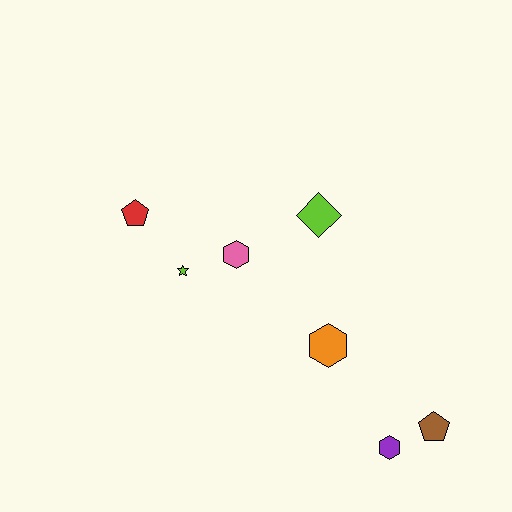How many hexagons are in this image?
There are 3 hexagons.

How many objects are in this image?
There are 7 objects.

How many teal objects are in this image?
There are no teal objects.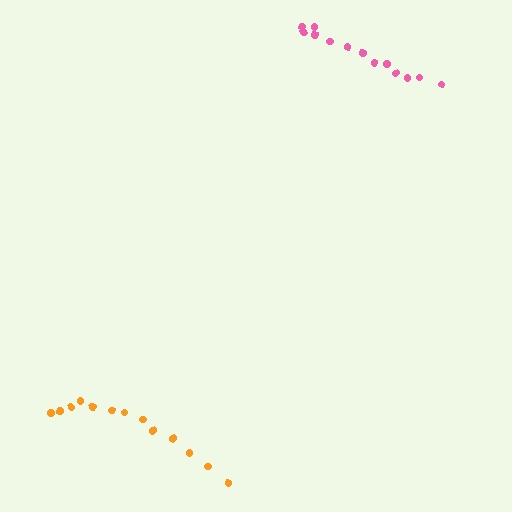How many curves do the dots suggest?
There are 2 distinct paths.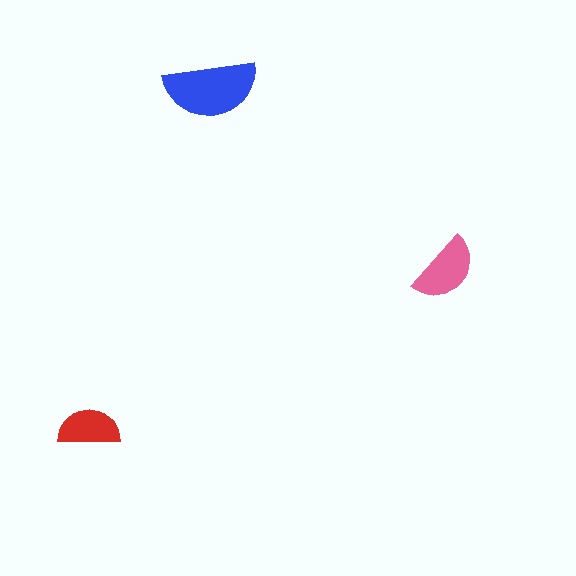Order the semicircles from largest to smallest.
the blue one, the pink one, the red one.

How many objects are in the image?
There are 3 objects in the image.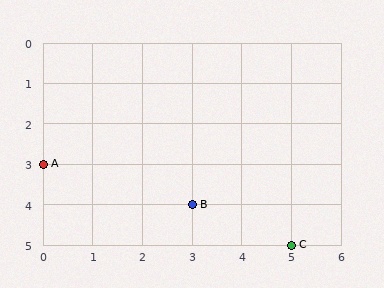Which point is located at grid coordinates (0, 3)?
Point A is at (0, 3).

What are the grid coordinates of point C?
Point C is at grid coordinates (5, 5).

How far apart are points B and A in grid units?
Points B and A are 3 columns and 1 row apart (about 3.2 grid units diagonally).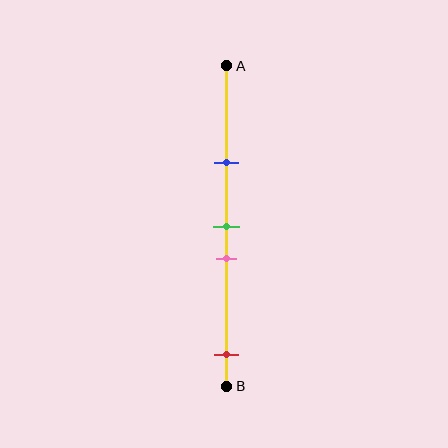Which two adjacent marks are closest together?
The green and pink marks are the closest adjacent pair.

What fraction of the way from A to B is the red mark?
The red mark is approximately 90% (0.9) of the way from A to B.